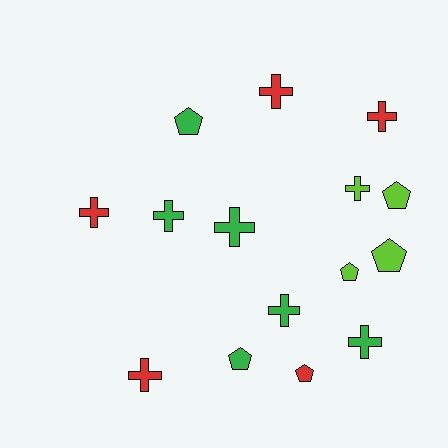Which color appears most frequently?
Green, with 6 objects.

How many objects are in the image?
There are 15 objects.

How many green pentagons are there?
There are 2 green pentagons.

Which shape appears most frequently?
Cross, with 9 objects.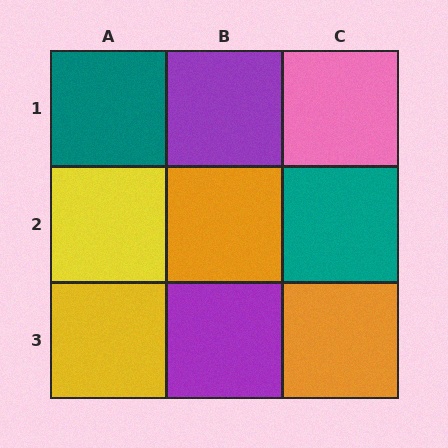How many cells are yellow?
2 cells are yellow.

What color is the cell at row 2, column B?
Orange.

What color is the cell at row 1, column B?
Purple.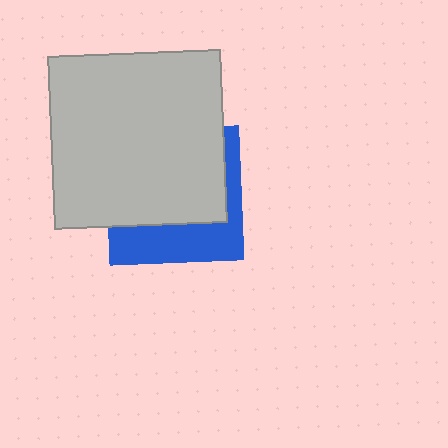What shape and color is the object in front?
The object in front is a light gray square.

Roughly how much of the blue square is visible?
A small part of it is visible (roughly 36%).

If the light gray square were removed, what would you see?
You would see the complete blue square.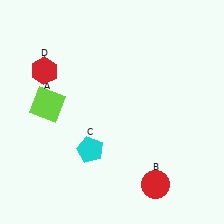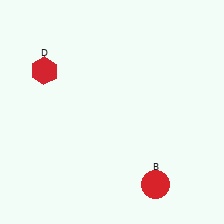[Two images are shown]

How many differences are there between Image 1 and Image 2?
There are 2 differences between the two images.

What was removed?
The lime square (A), the cyan pentagon (C) were removed in Image 2.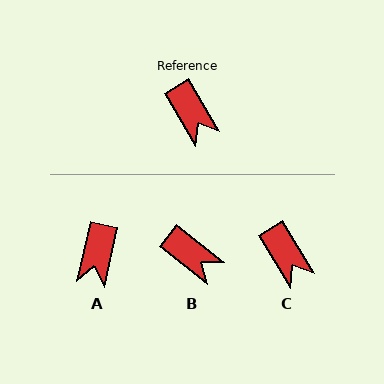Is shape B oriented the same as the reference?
No, it is off by about 21 degrees.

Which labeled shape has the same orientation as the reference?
C.